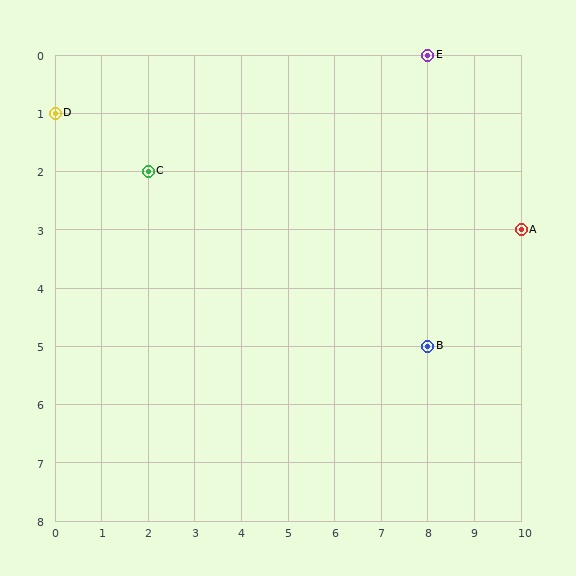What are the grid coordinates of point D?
Point D is at grid coordinates (0, 1).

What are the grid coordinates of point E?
Point E is at grid coordinates (8, 0).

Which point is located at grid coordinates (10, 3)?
Point A is at (10, 3).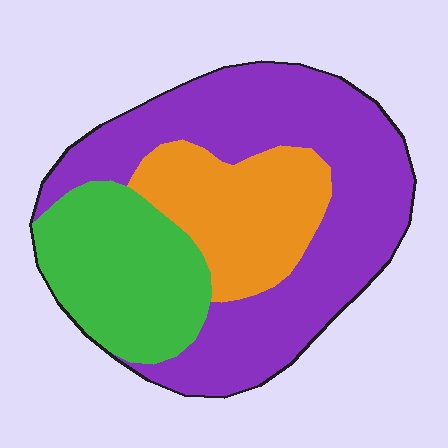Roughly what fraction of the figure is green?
Green takes up about one quarter (1/4) of the figure.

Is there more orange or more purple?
Purple.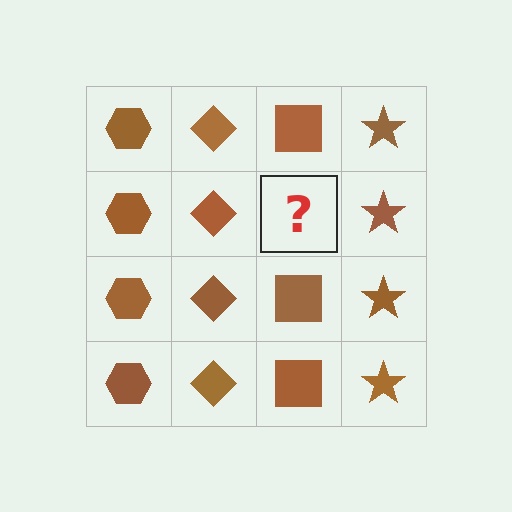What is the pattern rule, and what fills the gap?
The rule is that each column has a consistent shape. The gap should be filled with a brown square.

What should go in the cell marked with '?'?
The missing cell should contain a brown square.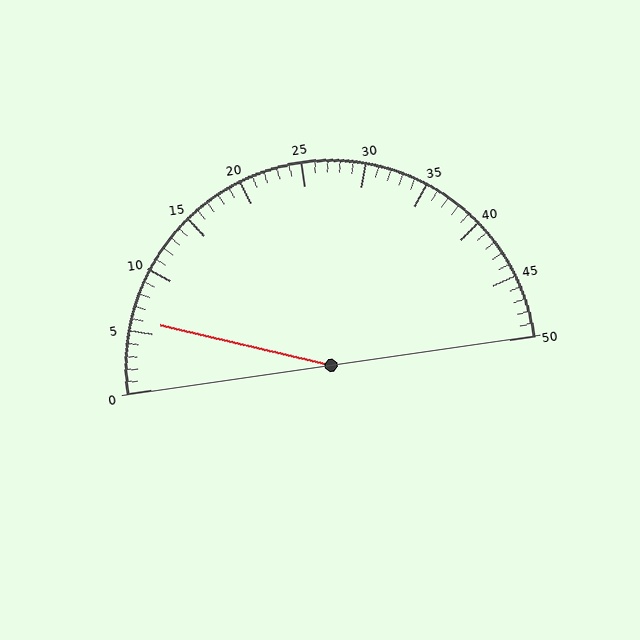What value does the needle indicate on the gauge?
The needle indicates approximately 6.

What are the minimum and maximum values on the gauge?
The gauge ranges from 0 to 50.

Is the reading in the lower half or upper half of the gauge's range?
The reading is in the lower half of the range (0 to 50).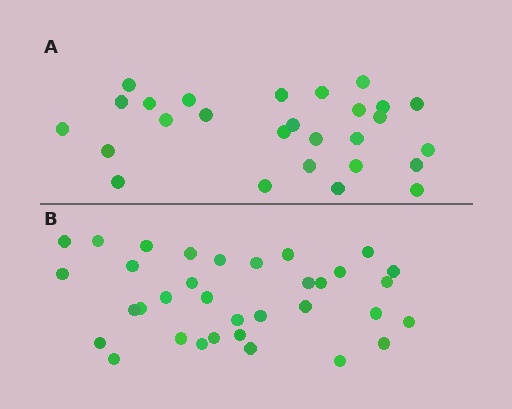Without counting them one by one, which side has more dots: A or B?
Region B (the bottom region) has more dots.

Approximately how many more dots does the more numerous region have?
Region B has roughly 8 or so more dots than region A.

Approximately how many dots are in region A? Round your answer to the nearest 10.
About 30 dots. (The exact count is 27, which rounds to 30.)